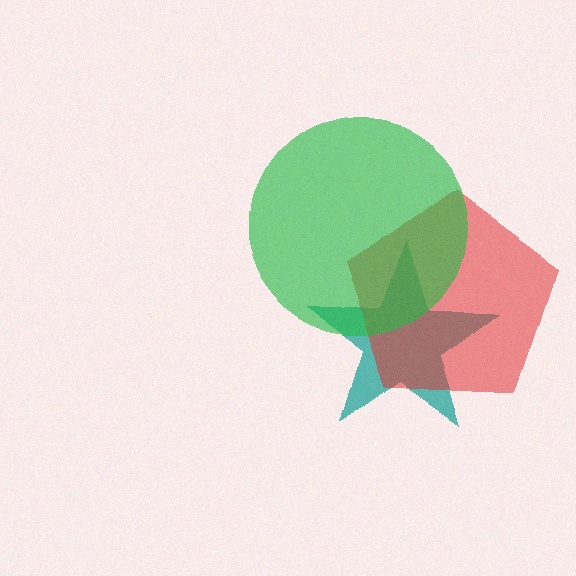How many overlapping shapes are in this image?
There are 3 overlapping shapes in the image.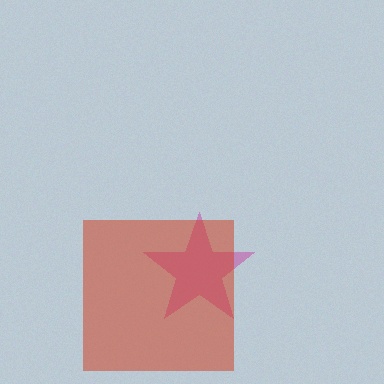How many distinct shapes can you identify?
There are 2 distinct shapes: a magenta star, a red square.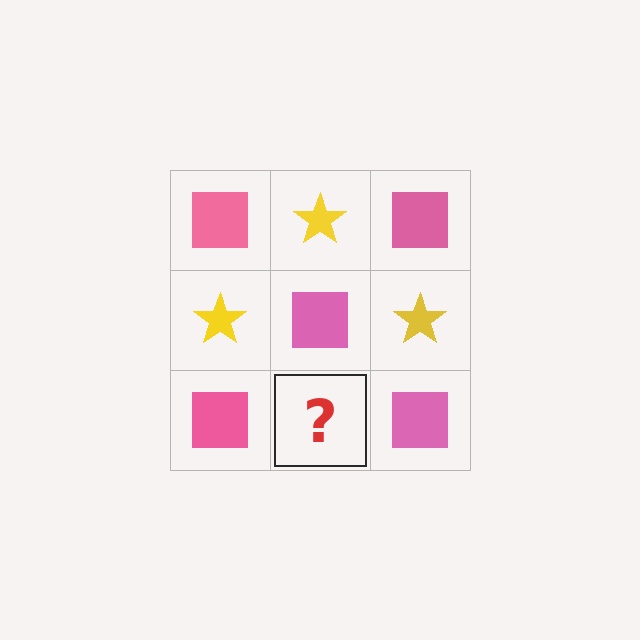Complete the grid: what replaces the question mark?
The question mark should be replaced with a yellow star.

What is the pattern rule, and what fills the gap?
The rule is that it alternates pink square and yellow star in a checkerboard pattern. The gap should be filled with a yellow star.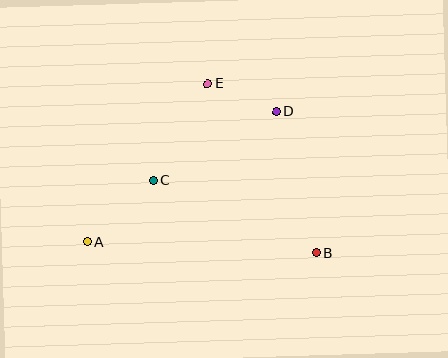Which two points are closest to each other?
Points D and E are closest to each other.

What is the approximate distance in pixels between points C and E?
The distance between C and E is approximately 111 pixels.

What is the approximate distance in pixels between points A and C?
The distance between A and C is approximately 90 pixels.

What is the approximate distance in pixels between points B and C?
The distance between B and C is approximately 178 pixels.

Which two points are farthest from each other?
Points A and B are farthest from each other.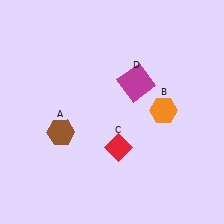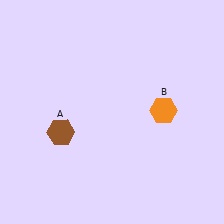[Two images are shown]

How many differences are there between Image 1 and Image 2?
There are 2 differences between the two images.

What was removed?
The red diamond (C), the magenta square (D) were removed in Image 2.